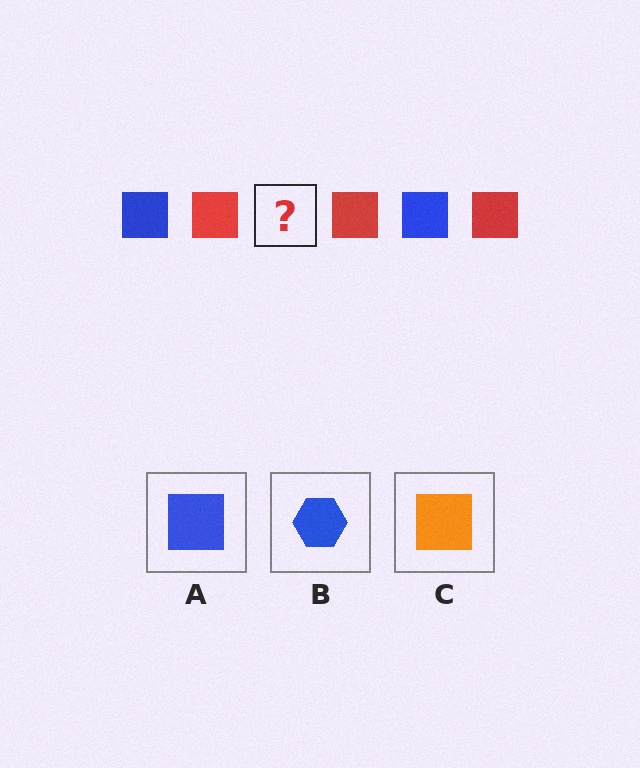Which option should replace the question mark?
Option A.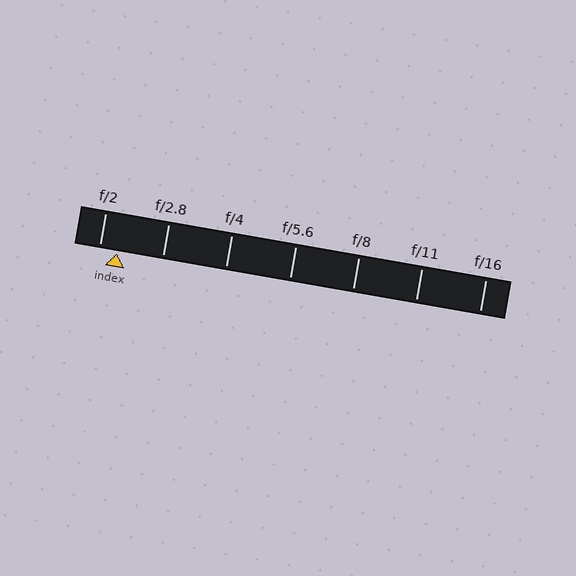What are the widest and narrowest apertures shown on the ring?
The widest aperture shown is f/2 and the narrowest is f/16.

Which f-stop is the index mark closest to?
The index mark is closest to f/2.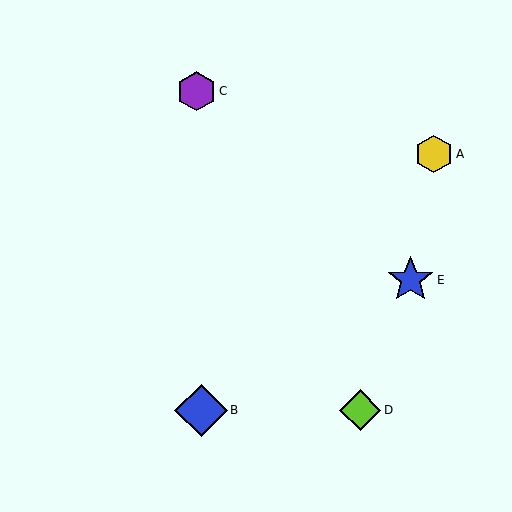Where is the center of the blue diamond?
The center of the blue diamond is at (201, 410).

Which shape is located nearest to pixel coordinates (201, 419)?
The blue diamond (labeled B) at (201, 410) is nearest to that location.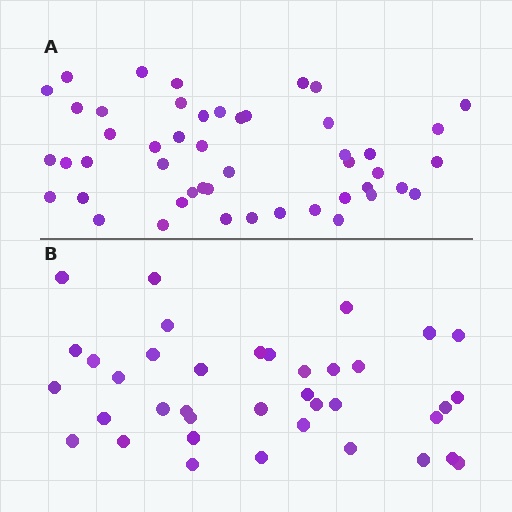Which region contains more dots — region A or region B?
Region A (the top region) has more dots.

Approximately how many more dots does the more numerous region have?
Region A has roughly 10 or so more dots than region B.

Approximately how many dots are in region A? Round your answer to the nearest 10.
About 50 dots. (The exact count is 48, which rounds to 50.)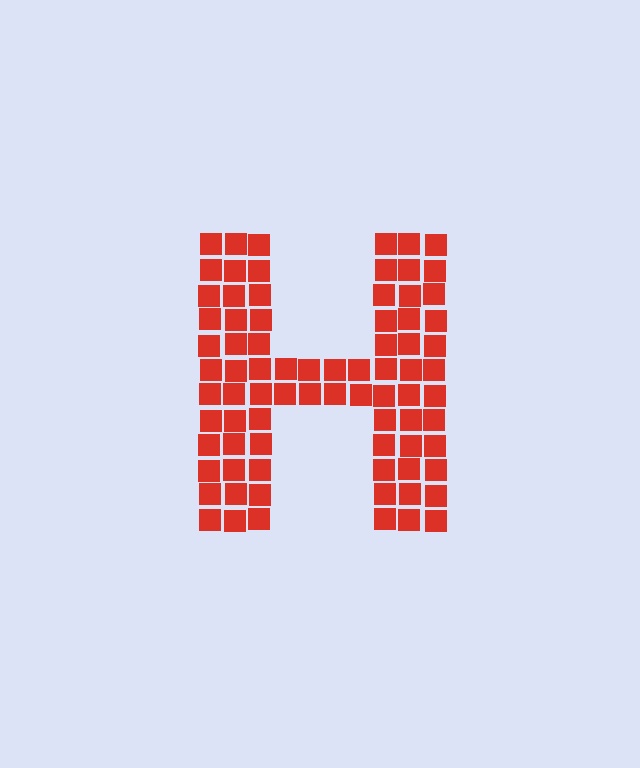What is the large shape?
The large shape is the letter H.